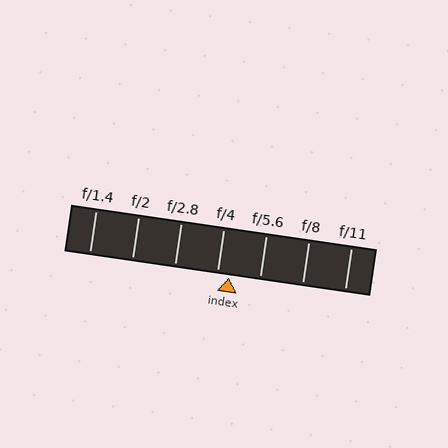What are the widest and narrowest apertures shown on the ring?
The widest aperture shown is f/1.4 and the narrowest is f/11.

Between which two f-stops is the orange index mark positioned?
The index mark is between f/4 and f/5.6.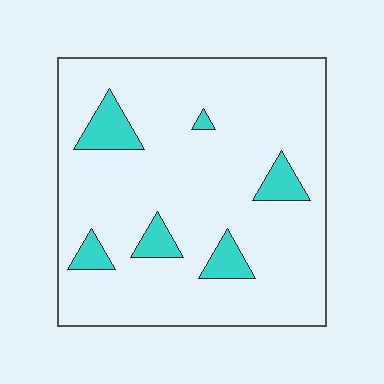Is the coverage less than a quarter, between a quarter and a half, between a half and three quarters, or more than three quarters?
Less than a quarter.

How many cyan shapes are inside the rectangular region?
6.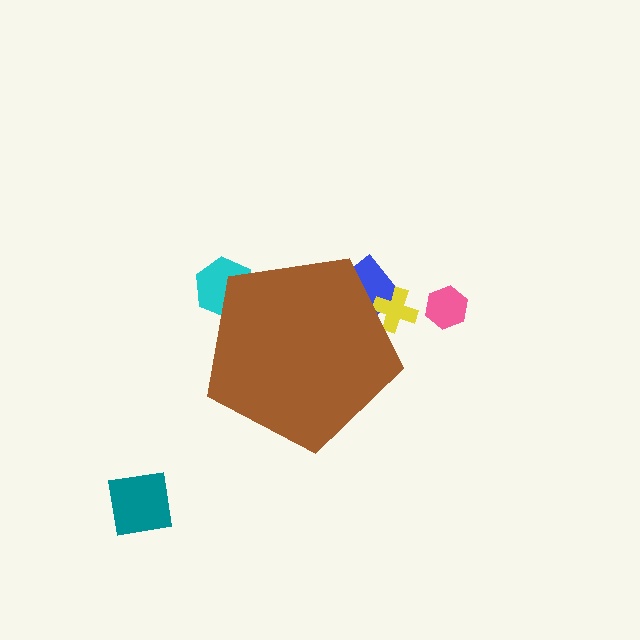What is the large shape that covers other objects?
A brown pentagon.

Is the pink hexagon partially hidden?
No, the pink hexagon is fully visible.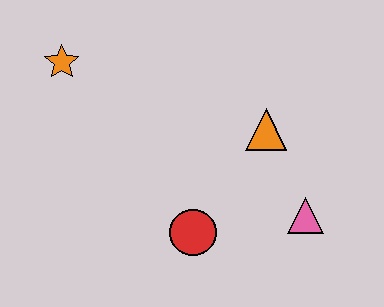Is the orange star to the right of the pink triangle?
No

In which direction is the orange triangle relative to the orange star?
The orange triangle is to the right of the orange star.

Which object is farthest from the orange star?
The pink triangle is farthest from the orange star.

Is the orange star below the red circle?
No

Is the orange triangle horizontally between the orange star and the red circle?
No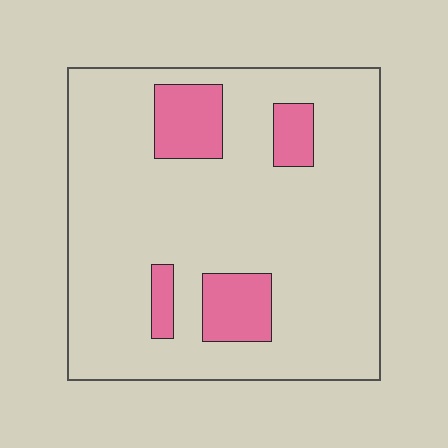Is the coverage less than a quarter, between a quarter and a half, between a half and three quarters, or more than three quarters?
Less than a quarter.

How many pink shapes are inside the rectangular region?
4.